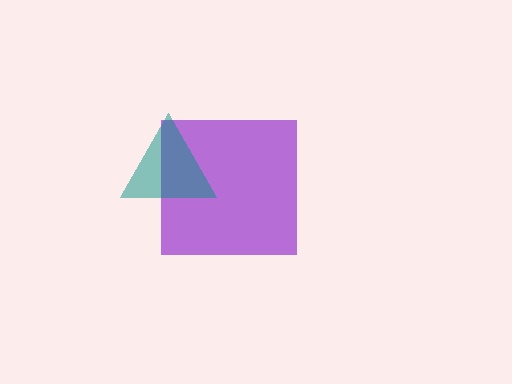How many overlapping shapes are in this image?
There are 2 overlapping shapes in the image.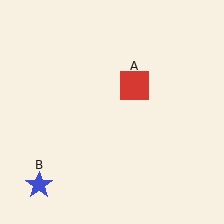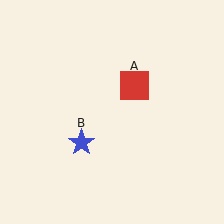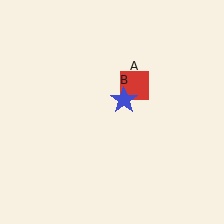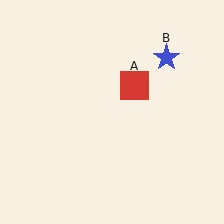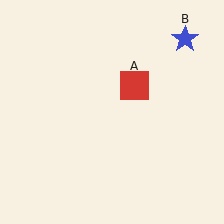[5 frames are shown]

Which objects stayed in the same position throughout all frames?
Red square (object A) remained stationary.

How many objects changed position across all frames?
1 object changed position: blue star (object B).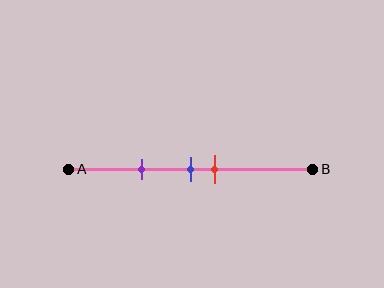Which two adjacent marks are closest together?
The blue and red marks are the closest adjacent pair.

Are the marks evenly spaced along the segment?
No, the marks are not evenly spaced.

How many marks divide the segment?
There are 3 marks dividing the segment.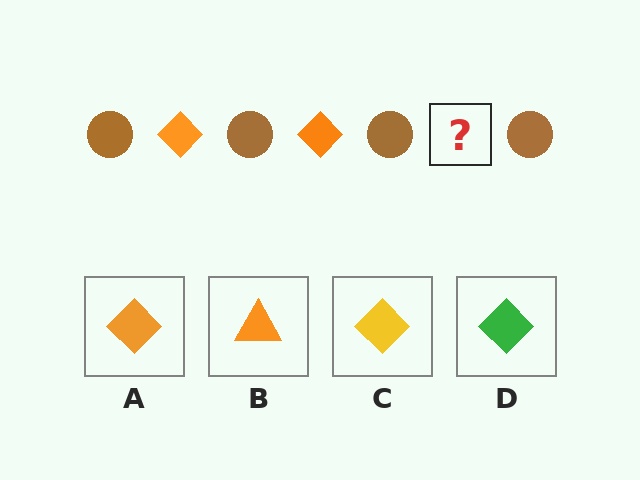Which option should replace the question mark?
Option A.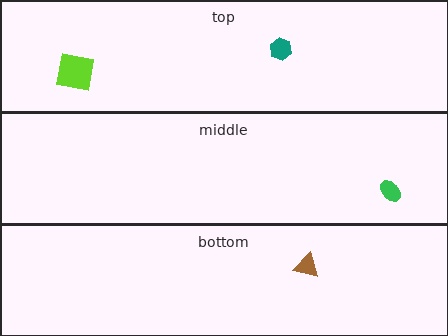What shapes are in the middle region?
The green ellipse.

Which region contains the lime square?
The top region.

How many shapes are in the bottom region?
1.